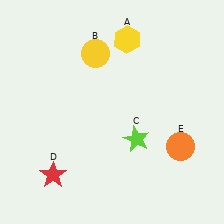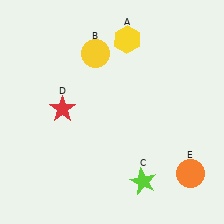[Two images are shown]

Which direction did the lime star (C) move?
The lime star (C) moved down.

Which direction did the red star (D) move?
The red star (D) moved up.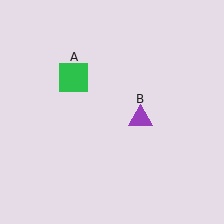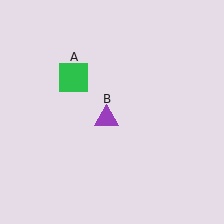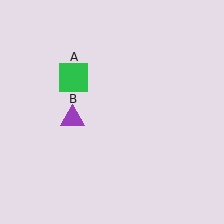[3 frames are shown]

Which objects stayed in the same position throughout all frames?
Green square (object A) remained stationary.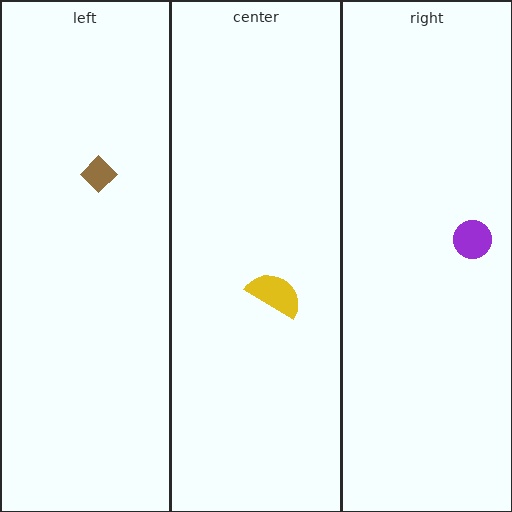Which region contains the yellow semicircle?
The center region.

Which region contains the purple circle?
The right region.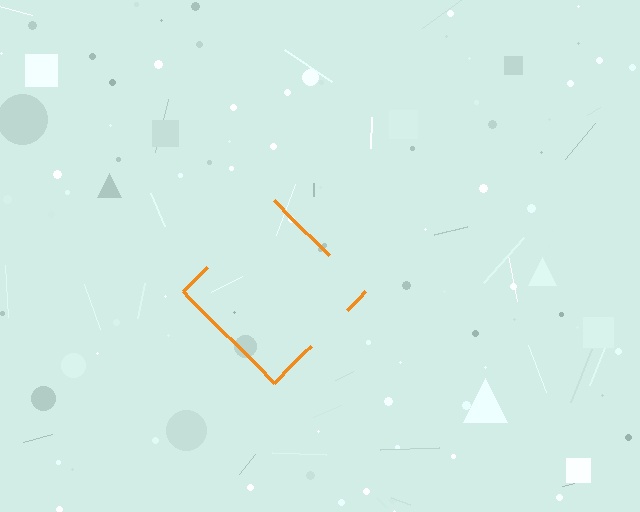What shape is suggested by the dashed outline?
The dashed outline suggests a diamond.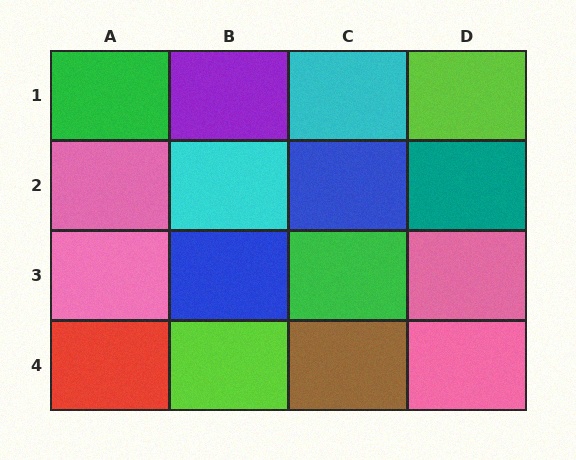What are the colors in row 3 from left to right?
Pink, blue, green, pink.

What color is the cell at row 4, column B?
Lime.